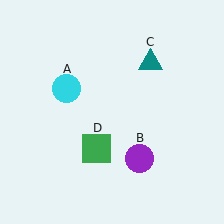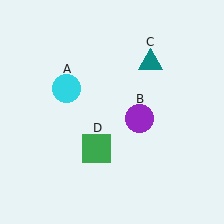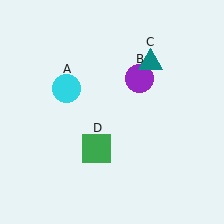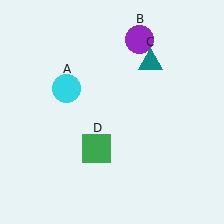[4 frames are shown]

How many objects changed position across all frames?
1 object changed position: purple circle (object B).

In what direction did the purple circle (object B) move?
The purple circle (object B) moved up.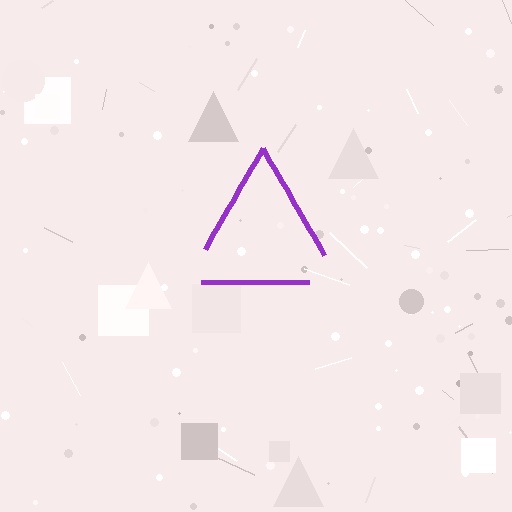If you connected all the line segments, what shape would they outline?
They would outline a triangle.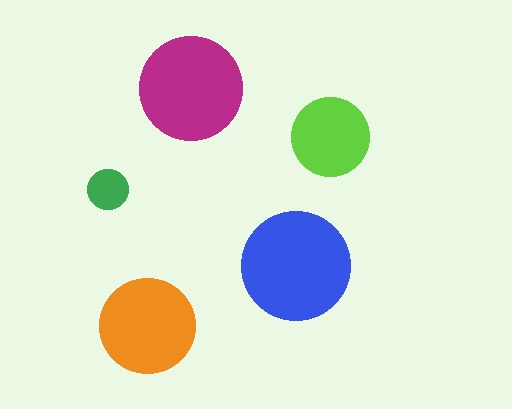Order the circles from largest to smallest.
the blue one, the magenta one, the orange one, the lime one, the green one.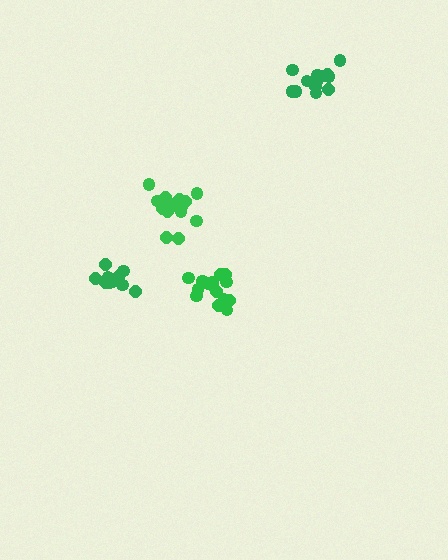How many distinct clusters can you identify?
There are 4 distinct clusters.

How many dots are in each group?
Group 1: 10 dots, Group 2: 13 dots, Group 3: 15 dots, Group 4: 16 dots (54 total).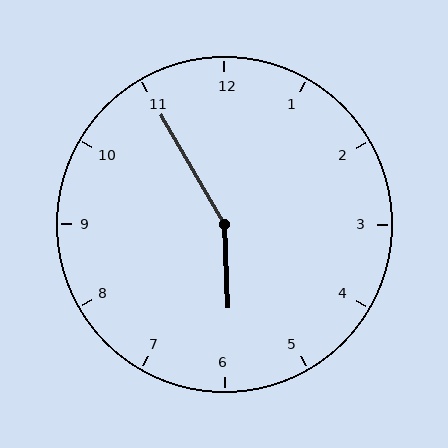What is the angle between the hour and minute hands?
Approximately 152 degrees.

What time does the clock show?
5:55.